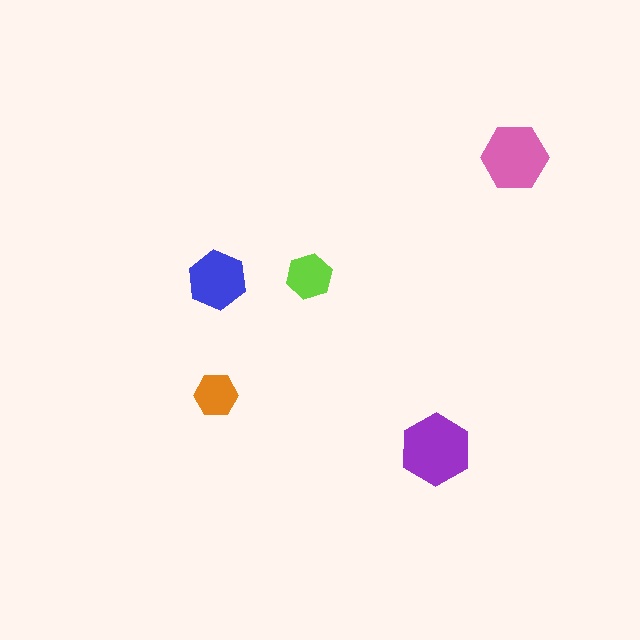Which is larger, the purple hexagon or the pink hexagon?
The purple one.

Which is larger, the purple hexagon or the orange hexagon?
The purple one.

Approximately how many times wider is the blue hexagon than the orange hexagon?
About 1.5 times wider.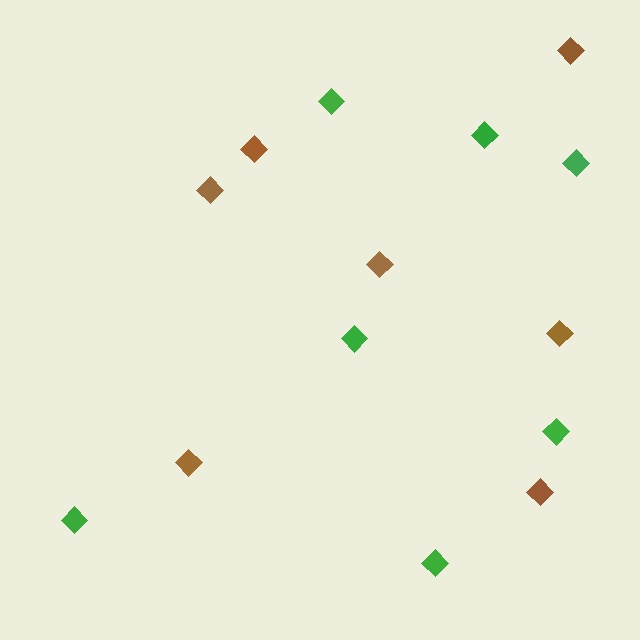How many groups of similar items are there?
There are 2 groups: one group of brown diamonds (7) and one group of green diamonds (7).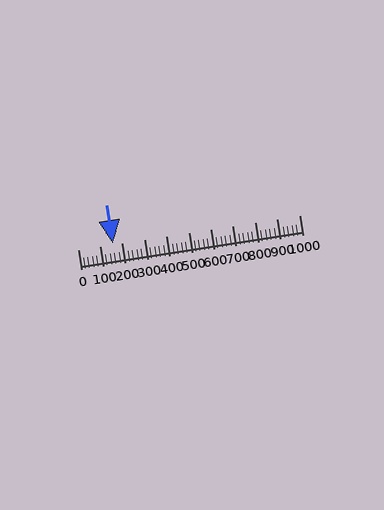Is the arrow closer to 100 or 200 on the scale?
The arrow is closer to 200.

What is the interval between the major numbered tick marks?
The major tick marks are spaced 100 units apart.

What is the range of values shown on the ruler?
The ruler shows values from 0 to 1000.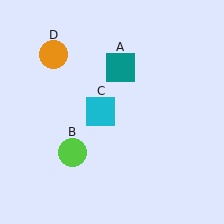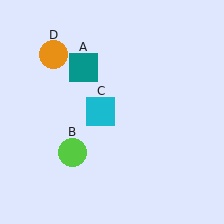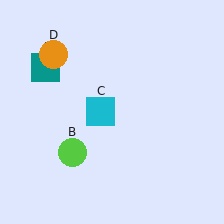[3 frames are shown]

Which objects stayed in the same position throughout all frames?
Lime circle (object B) and cyan square (object C) and orange circle (object D) remained stationary.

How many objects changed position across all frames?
1 object changed position: teal square (object A).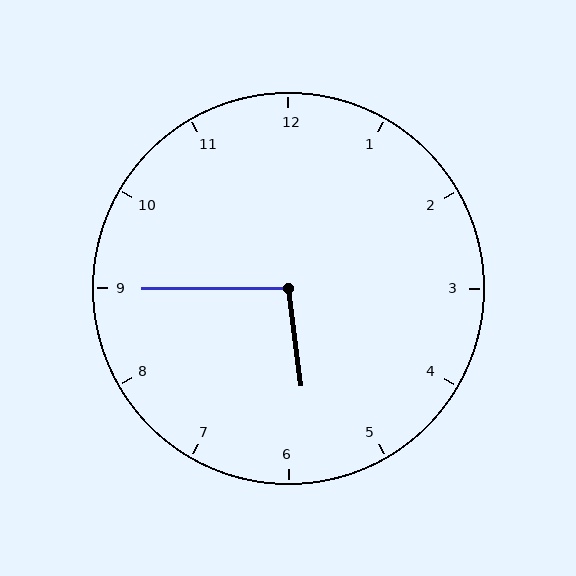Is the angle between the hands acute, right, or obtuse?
It is obtuse.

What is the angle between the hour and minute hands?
Approximately 98 degrees.